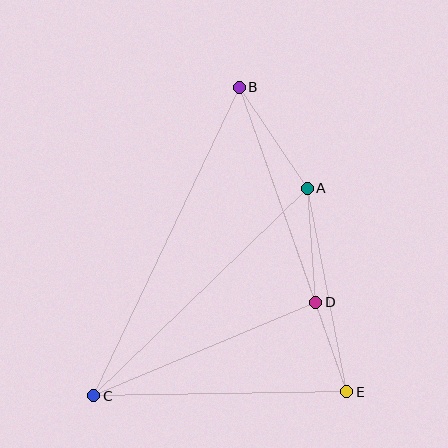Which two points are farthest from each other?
Points B and C are farthest from each other.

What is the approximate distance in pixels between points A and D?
The distance between A and D is approximately 114 pixels.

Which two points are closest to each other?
Points D and E are closest to each other.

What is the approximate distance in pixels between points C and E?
The distance between C and E is approximately 253 pixels.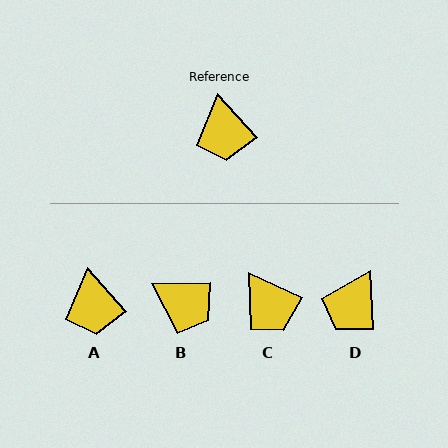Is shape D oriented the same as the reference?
No, it is off by about 38 degrees.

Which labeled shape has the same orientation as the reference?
A.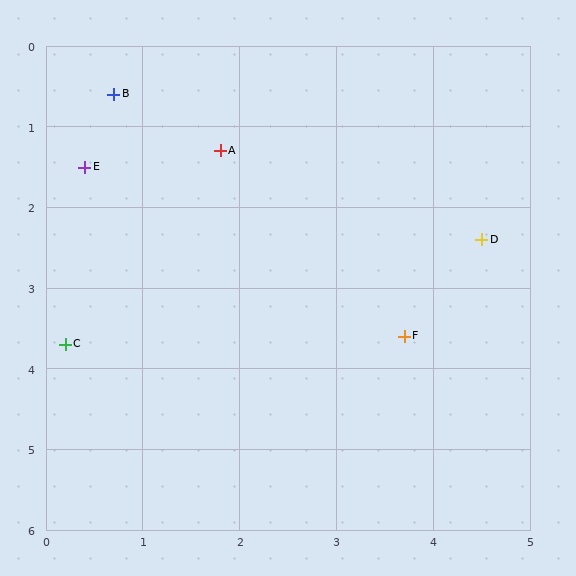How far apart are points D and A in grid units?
Points D and A are about 2.9 grid units apart.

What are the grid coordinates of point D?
Point D is at approximately (4.5, 2.4).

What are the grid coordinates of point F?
Point F is at approximately (3.7, 3.6).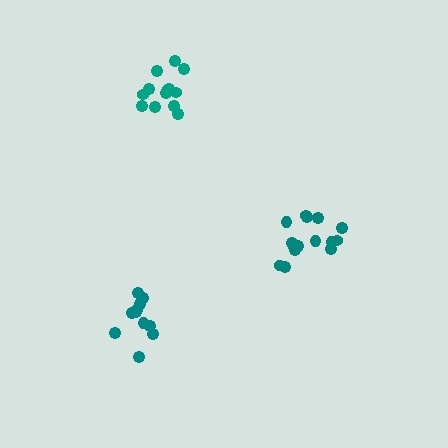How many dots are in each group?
Group 1: 16 dots, Group 2: 11 dots, Group 3: 13 dots (40 total).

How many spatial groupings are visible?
There are 3 spatial groupings.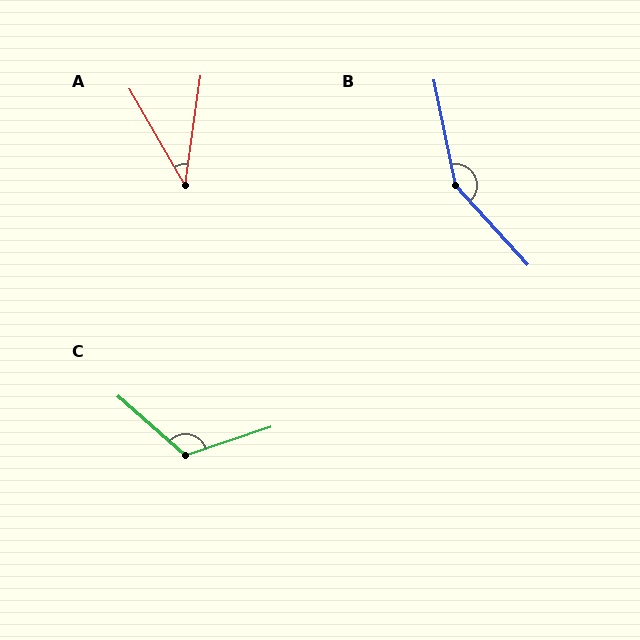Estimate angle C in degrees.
Approximately 120 degrees.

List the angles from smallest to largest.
A (38°), C (120°), B (149°).